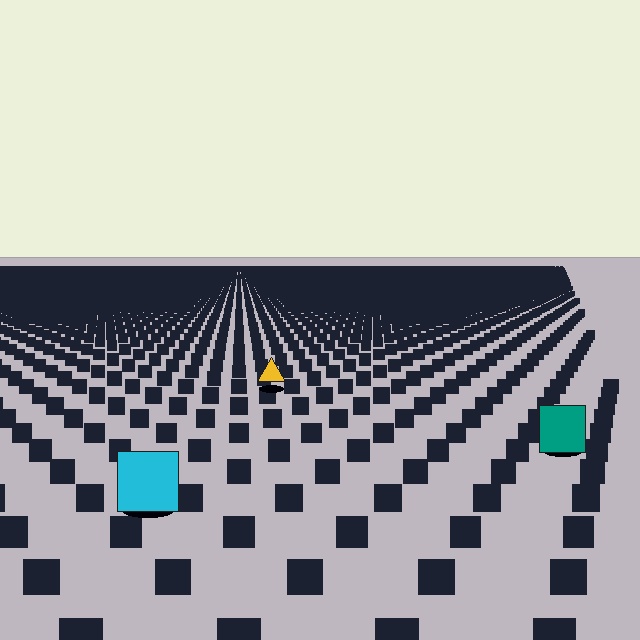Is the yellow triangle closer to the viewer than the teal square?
No. The teal square is closer — you can tell from the texture gradient: the ground texture is coarser near it.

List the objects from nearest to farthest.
From nearest to farthest: the cyan square, the teal square, the yellow triangle.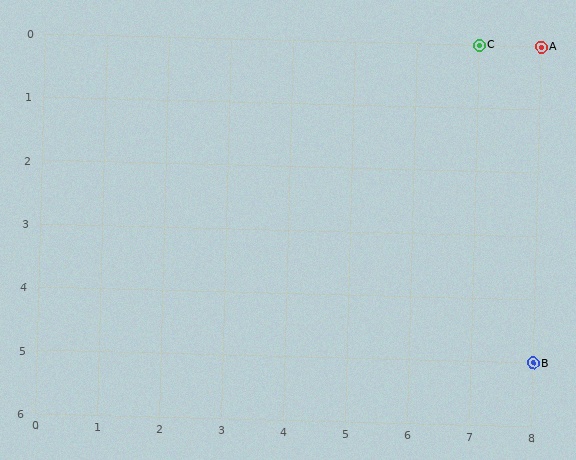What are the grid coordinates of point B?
Point B is at grid coordinates (8, 5).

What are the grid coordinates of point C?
Point C is at grid coordinates (7, 0).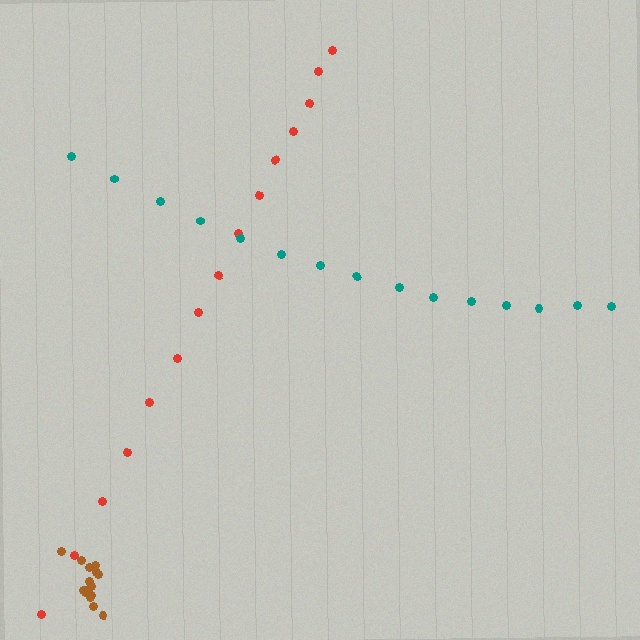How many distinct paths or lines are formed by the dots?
There are 3 distinct paths.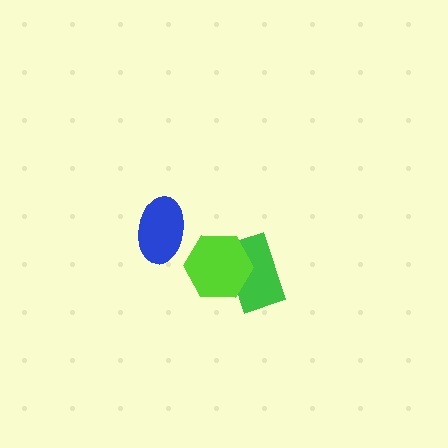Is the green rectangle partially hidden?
Yes, it is partially covered by another shape.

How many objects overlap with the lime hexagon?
1 object overlaps with the lime hexagon.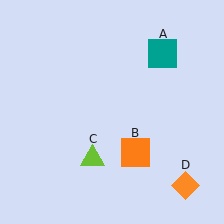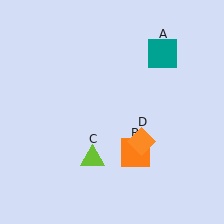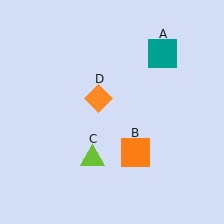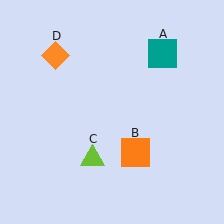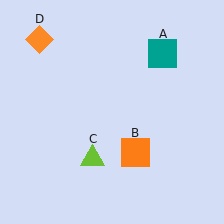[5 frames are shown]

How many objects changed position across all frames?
1 object changed position: orange diamond (object D).